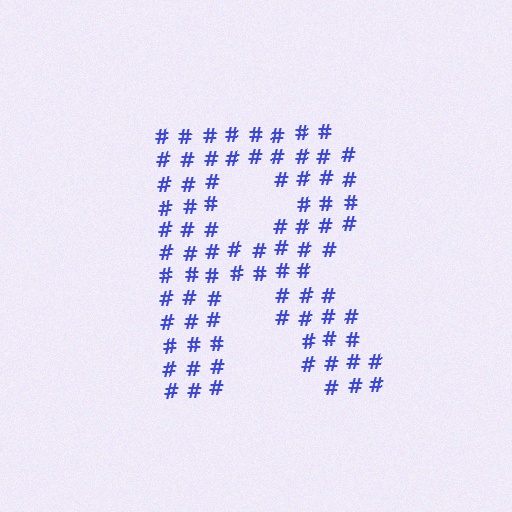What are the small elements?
The small elements are hash symbols.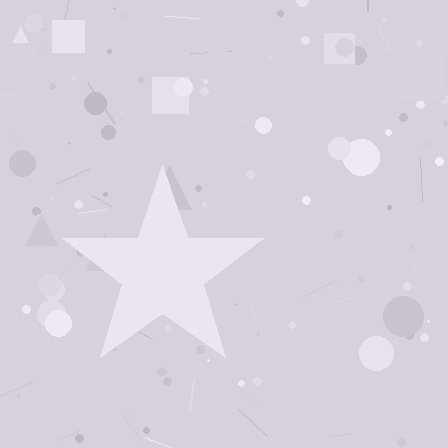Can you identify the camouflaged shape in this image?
The camouflaged shape is a star.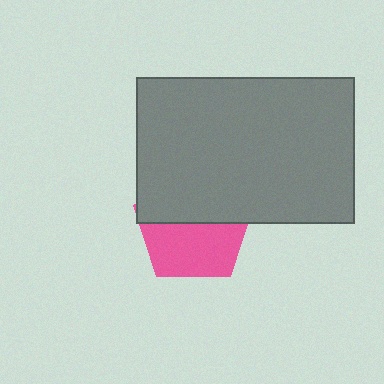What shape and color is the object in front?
The object in front is a gray rectangle.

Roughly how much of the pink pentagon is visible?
About half of it is visible (roughly 51%).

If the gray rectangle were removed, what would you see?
You would see the complete pink pentagon.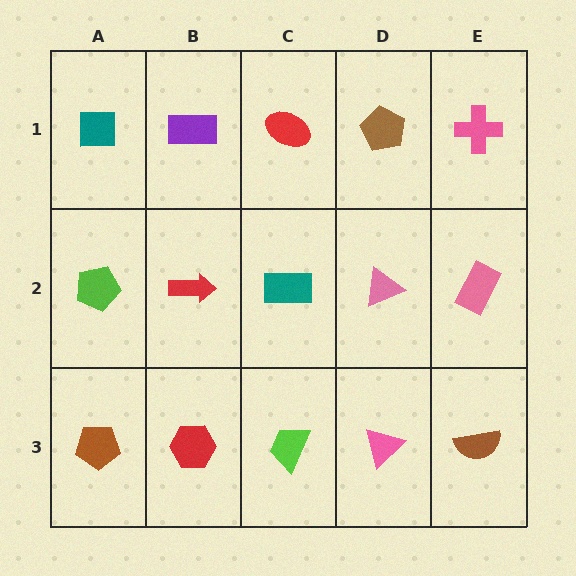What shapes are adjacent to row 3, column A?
A lime pentagon (row 2, column A), a red hexagon (row 3, column B).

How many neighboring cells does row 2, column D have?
4.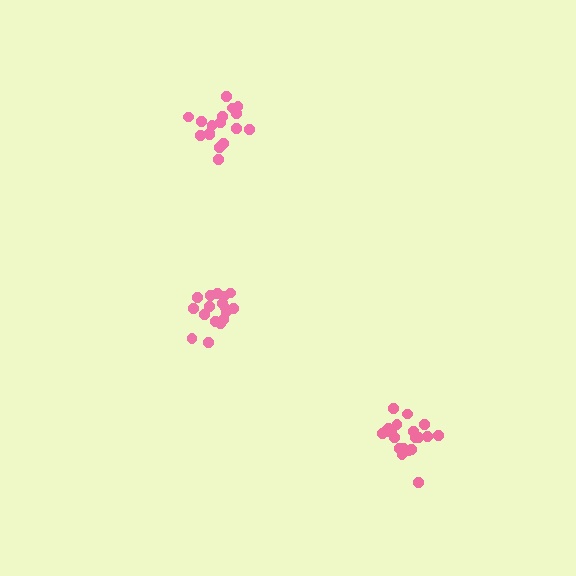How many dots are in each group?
Group 1: 20 dots, Group 2: 18 dots, Group 3: 17 dots (55 total).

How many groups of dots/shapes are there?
There are 3 groups.